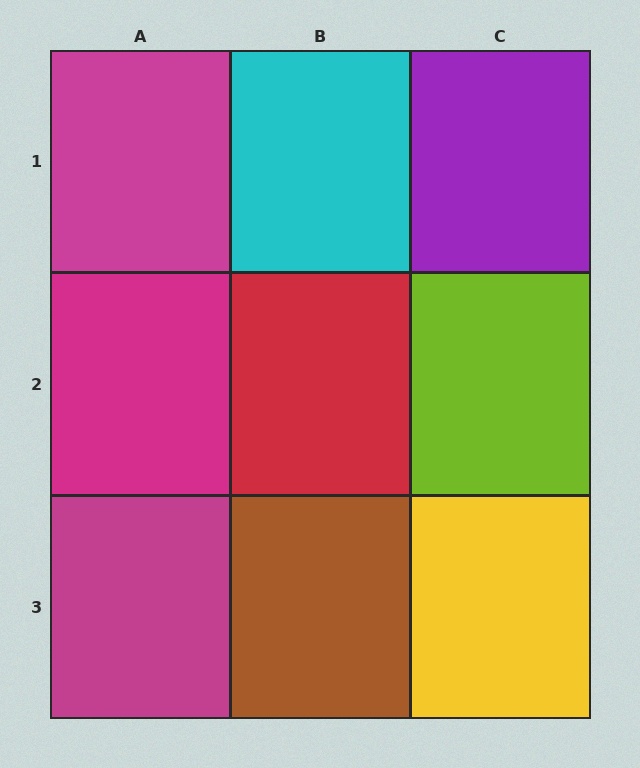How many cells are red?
1 cell is red.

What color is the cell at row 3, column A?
Magenta.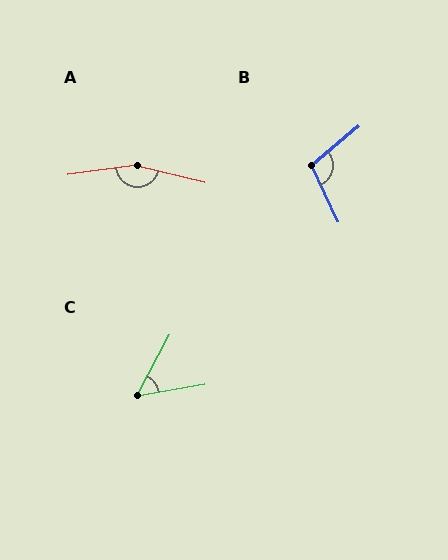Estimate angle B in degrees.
Approximately 105 degrees.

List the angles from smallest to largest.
C (53°), B (105°), A (158°).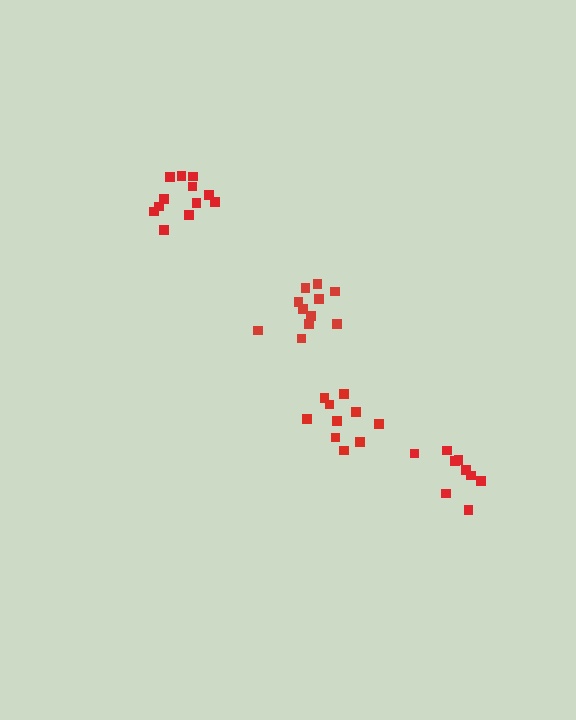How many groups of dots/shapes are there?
There are 4 groups.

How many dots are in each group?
Group 1: 11 dots, Group 2: 10 dots, Group 3: 12 dots, Group 4: 9 dots (42 total).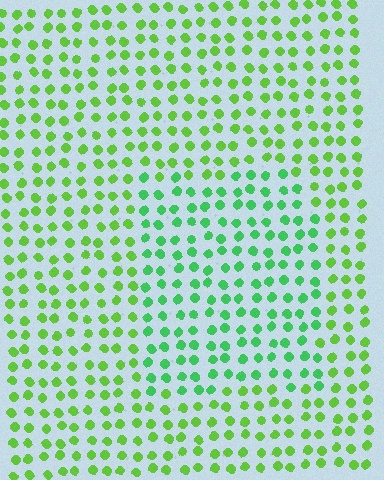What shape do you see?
I see a rectangle.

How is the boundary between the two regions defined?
The boundary is defined purely by a slight shift in hue (about 30 degrees). Spacing, size, and orientation are identical on both sides.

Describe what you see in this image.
The image is filled with small lime elements in a uniform arrangement. A rectangle-shaped region is visible where the elements are tinted to a slightly different hue, forming a subtle color boundary.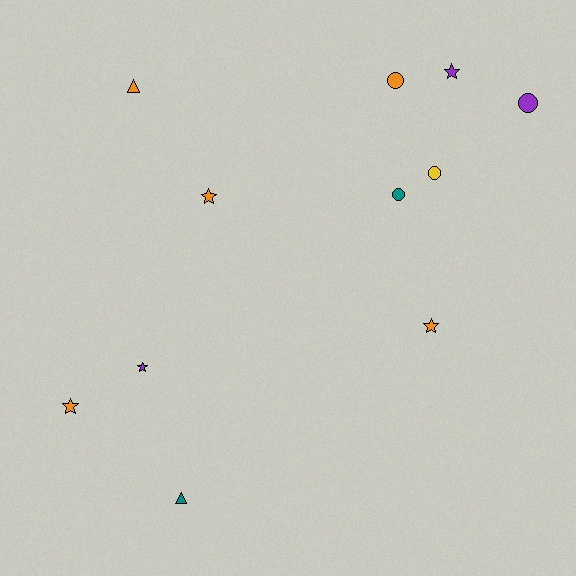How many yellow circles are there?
There is 1 yellow circle.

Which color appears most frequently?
Orange, with 5 objects.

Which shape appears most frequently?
Star, with 5 objects.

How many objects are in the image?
There are 11 objects.